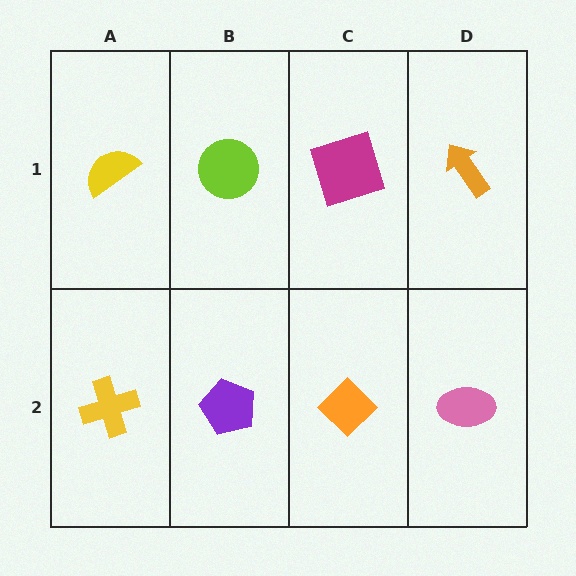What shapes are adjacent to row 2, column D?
An orange arrow (row 1, column D), an orange diamond (row 2, column C).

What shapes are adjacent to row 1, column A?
A yellow cross (row 2, column A), a lime circle (row 1, column B).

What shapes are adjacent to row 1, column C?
An orange diamond (row 2, column C), a lime circle (row 1, column B), an orange arrow (row 1, column D).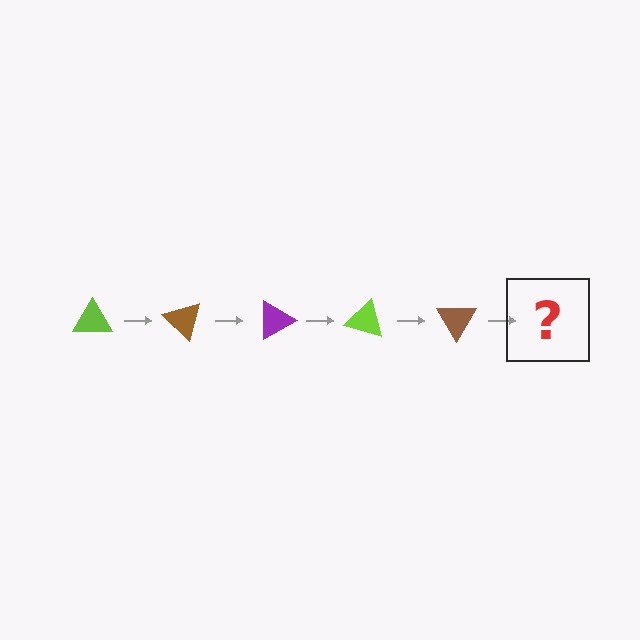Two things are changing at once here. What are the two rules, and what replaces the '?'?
The two rules are that it rotates 45 degrees each step and the color cycles through lime, brown, and purple. The '?' should be a purple triangle, rotated 225 degrees from the start.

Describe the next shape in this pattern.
It should be a purple triangle, rotated 225 degrees from the start.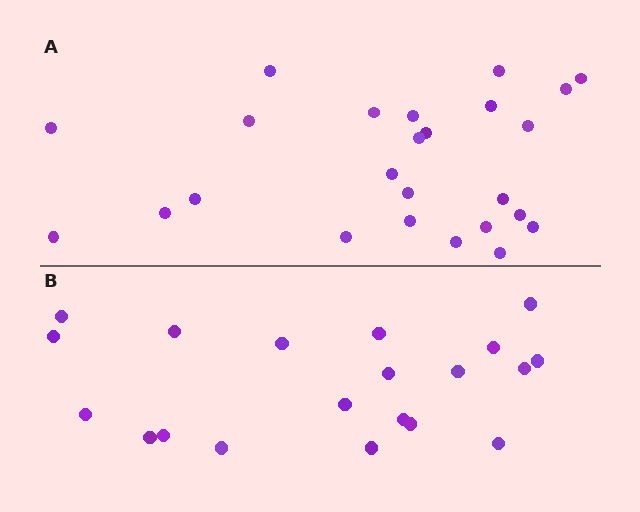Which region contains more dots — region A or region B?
Region A (the top region) has more dots.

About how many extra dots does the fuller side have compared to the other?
Region A has about 5 more dots than region B.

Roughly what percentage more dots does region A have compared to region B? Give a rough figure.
About 25% more.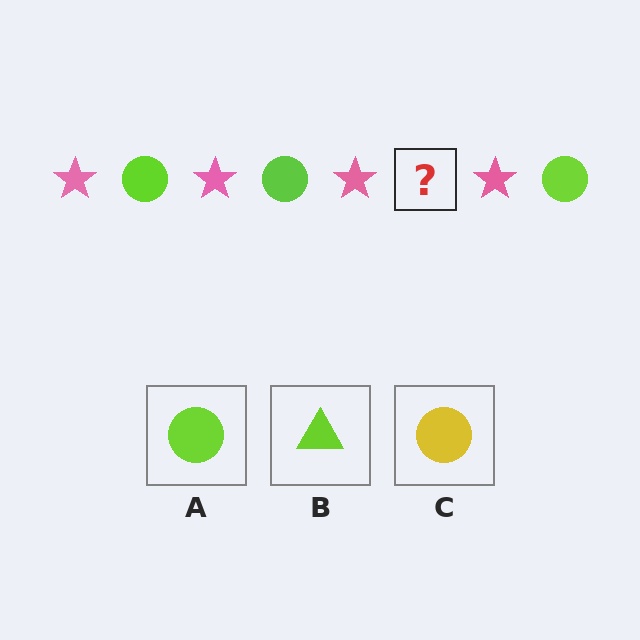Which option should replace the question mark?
Option A.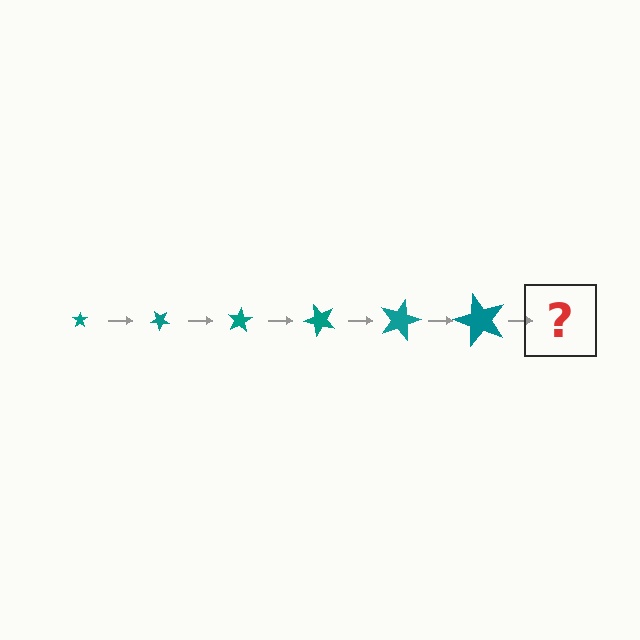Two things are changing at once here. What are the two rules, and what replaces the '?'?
The two rules are that the star grows larger each step and it rotates 40 degrees each step. The '?' should be a star, larger than the previous one and rotated 240 degrees from the start.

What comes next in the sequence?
The next element should be a star, larger than the previous one and rotated 240 degrees from the start.